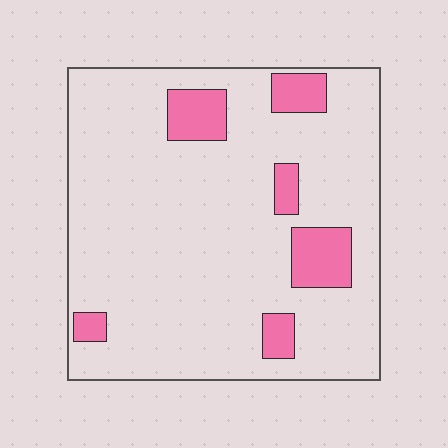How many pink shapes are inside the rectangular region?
6.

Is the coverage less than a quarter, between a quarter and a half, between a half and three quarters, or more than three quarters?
Less than a quarter.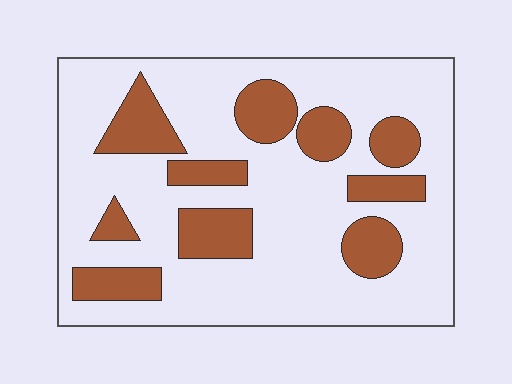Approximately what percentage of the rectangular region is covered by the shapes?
Approximately 25%.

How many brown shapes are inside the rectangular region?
10.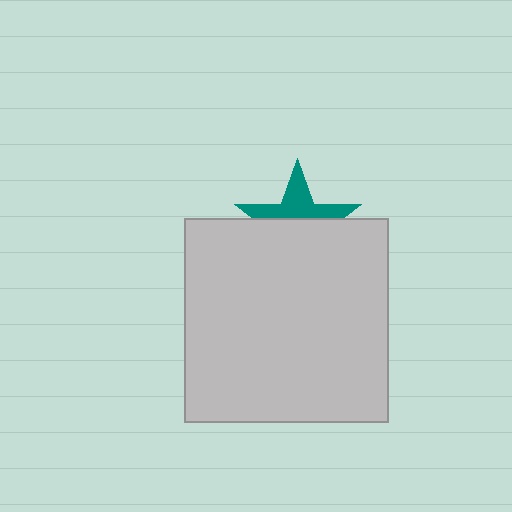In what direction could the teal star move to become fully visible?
The teal star could move up. That would shift it out from behind the light gray square entirely.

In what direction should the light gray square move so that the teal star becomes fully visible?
The light gray square should move down. That is the shortest direction to clear the overlap and leave the teal star fully visible.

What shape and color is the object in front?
The object in front is a light gray square.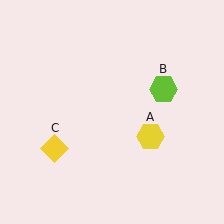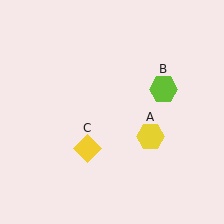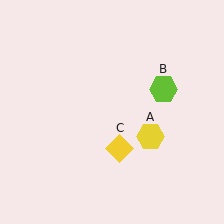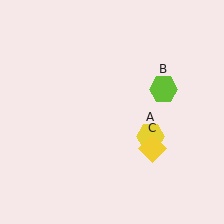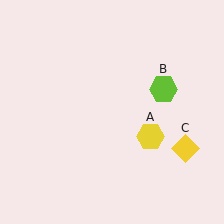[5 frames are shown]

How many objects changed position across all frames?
1 object changed position: yellow diamond (object C).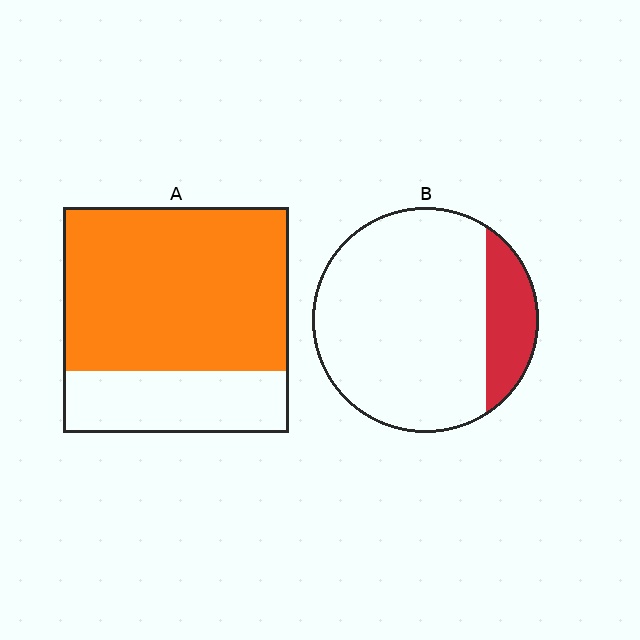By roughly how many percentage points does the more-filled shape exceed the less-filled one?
By roughly 55 percentage points (A over B).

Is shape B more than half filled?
No.